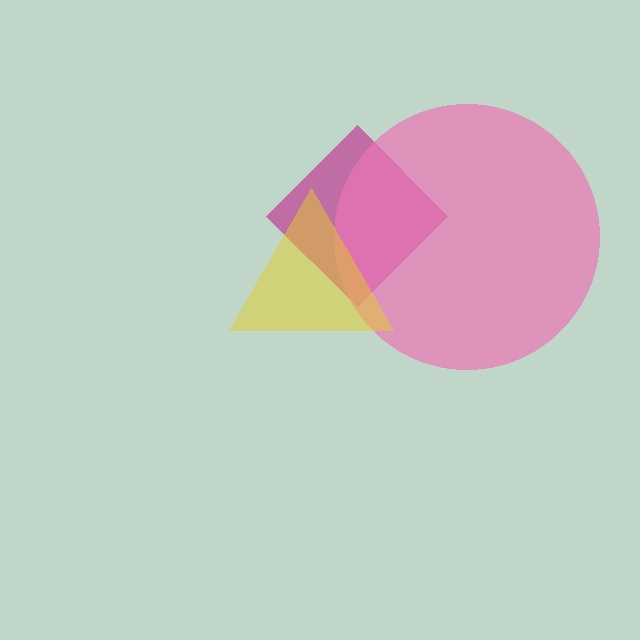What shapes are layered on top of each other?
The layered shapes are: a magenta diamond, a pink circle, a yellow triangle.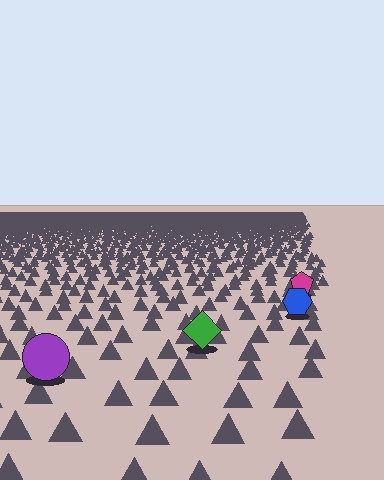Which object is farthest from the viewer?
The magenta pentagon is farthest from the viewer. It appears smaller and the ground texture around it is denser.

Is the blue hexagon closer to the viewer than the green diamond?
No. The green diamond is closer — you can tell from the texture gradient: the ground texture is coarser near it.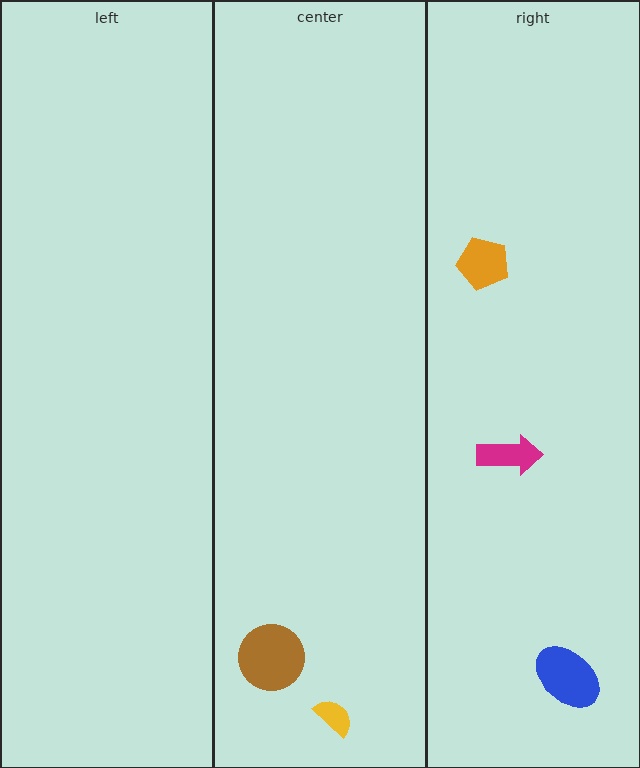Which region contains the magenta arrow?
The right region.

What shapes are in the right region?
The blue ellipse, the magenta arrow, the orange pentagon.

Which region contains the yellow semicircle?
The center region.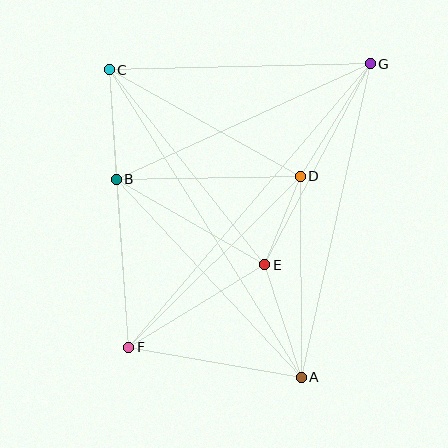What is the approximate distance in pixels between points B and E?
The distance between B and E is approximately 172 pixels.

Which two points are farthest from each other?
Points F and G are farthest from each other.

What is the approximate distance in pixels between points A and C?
The distance between A and C is approximately 362 pixels.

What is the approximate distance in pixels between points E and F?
The distance between E and F is approximately 159 pixels.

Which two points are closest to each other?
Points D and E are closest to each other.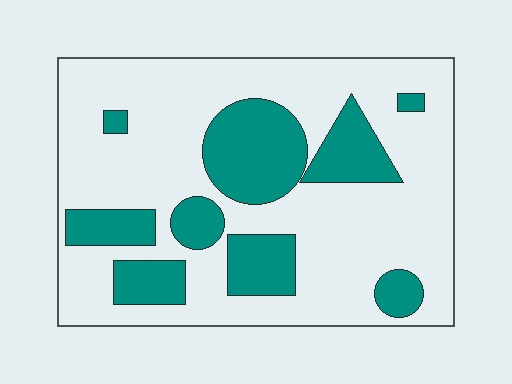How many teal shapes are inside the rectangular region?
9.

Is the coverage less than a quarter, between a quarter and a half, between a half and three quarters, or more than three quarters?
Between a quarter and a half.